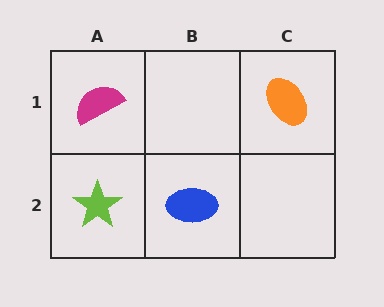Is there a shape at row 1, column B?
No, that cell is empty.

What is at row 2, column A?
A lime star.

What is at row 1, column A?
A magenta semicircle.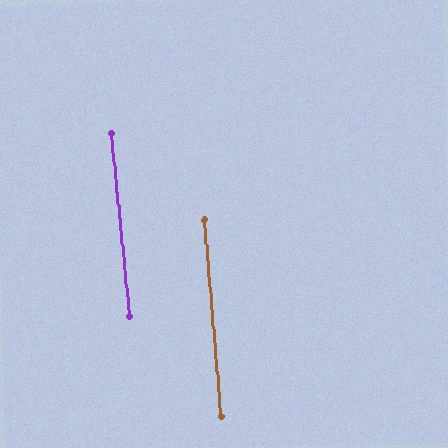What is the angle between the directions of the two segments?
Approximately 1 degree.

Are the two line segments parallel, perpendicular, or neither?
Parallel — their directions differ by only 1.0°.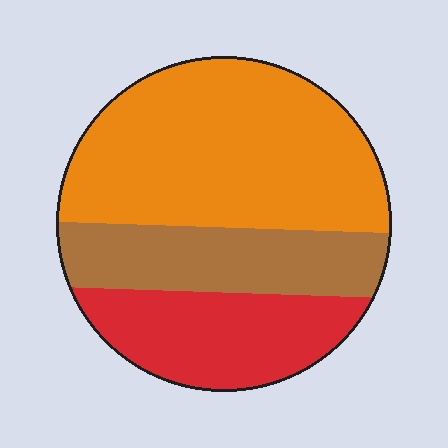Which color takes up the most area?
Orange, at roughly 50%.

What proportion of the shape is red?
Red takes up about one quarter (1/4) of the shape.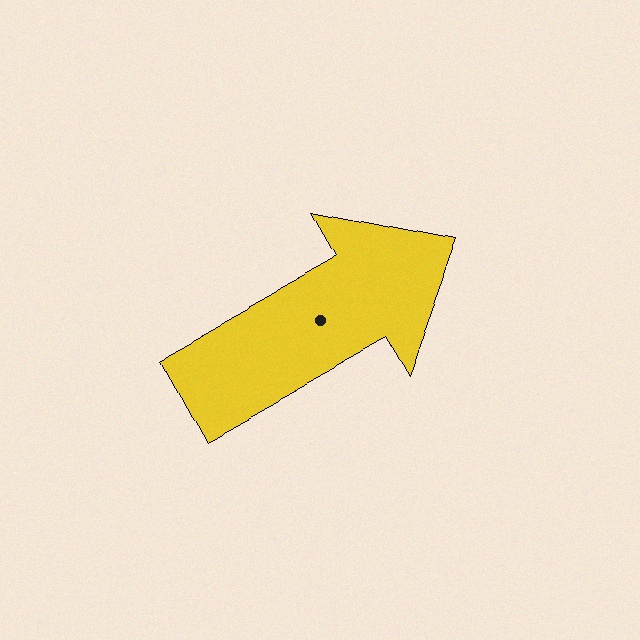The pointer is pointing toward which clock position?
Roughly 2 o'clock.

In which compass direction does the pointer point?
Northeast.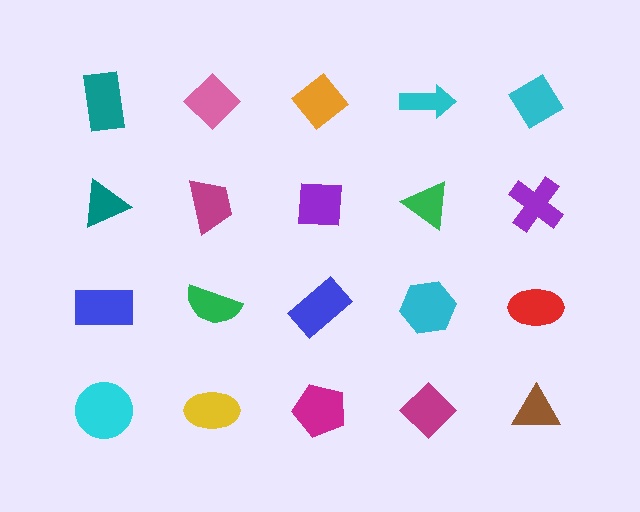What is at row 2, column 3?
A purple square.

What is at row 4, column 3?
A magenta pentagon.